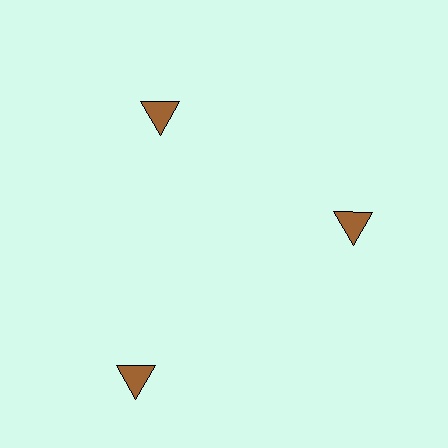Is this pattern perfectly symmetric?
No. The 3 brown triangles are arranged in a ring, but one element near the 7 o'clock position is pushed outward from the center, breaking the 3-fold rotational symmetry.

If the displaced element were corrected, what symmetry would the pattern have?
It would have 3-fold rotational symmetry — the pattern would map onto itself every 120 degrees.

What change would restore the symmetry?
The symmetry would be restored by moving it inward, back onto the ring so that all 3 triangles sit at equal angles and equal distance from the center.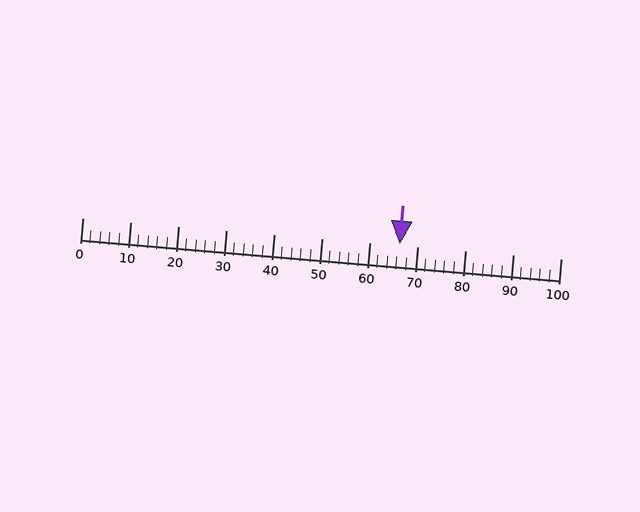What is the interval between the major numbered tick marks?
The major tick marks are spaced 10 units apart.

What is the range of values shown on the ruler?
The ruler shows values from 0 to 100.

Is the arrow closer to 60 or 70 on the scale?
The arrow is closer to 70.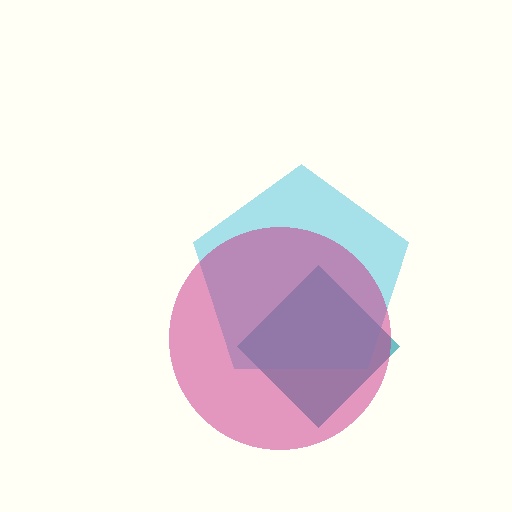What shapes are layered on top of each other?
The layered shapes are: a teal diamond, a cyan pentagon, a magenta circle.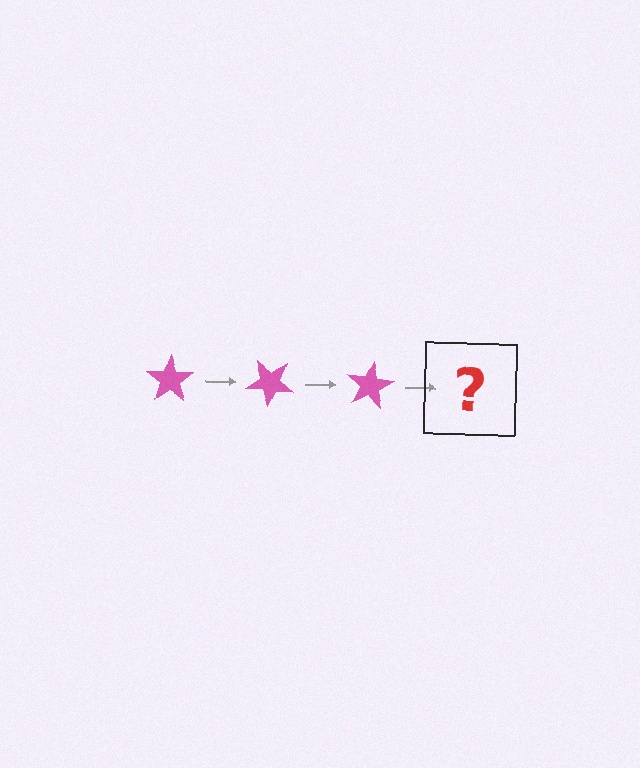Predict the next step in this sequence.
The next step is a pink star rotated 120 degrees.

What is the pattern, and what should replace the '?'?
The pattern is that the star rotates 40 degrees each step. The '?' should be a pink star rotated 120 degrees.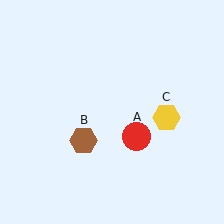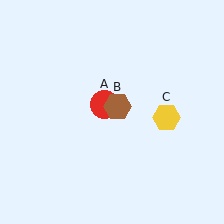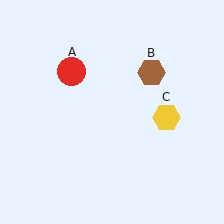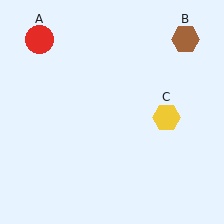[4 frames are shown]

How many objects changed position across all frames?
2 objects changed position: red circle (object A), brown hexagon (object B).